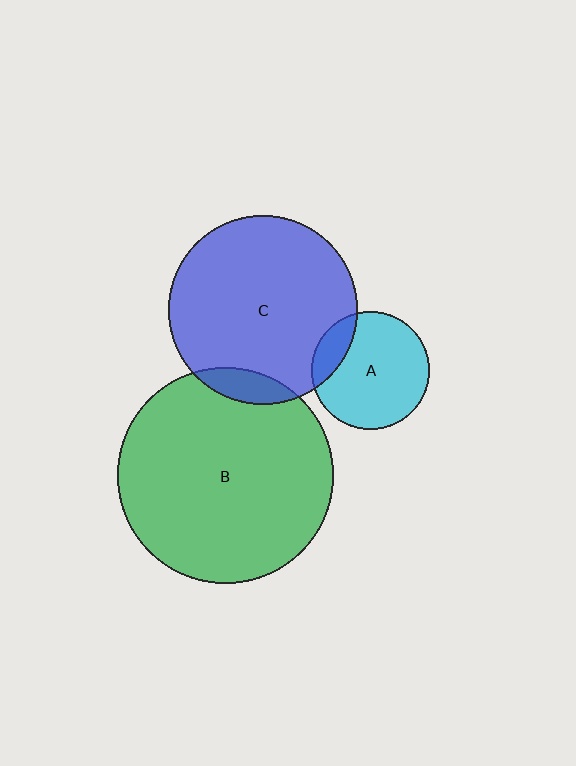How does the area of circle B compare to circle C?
Approximately 1.3 times.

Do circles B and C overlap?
Yes.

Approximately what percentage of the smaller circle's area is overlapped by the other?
Approximately 10%.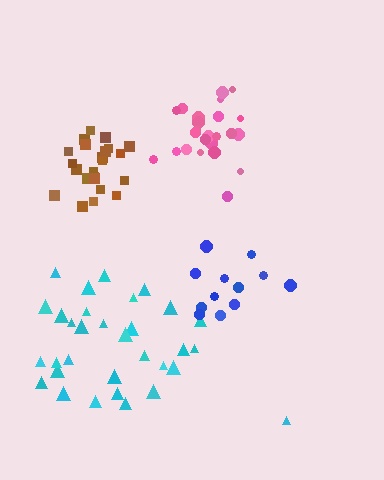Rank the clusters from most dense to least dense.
brown, pink, cyan, blue.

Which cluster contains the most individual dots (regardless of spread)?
Cyan (33).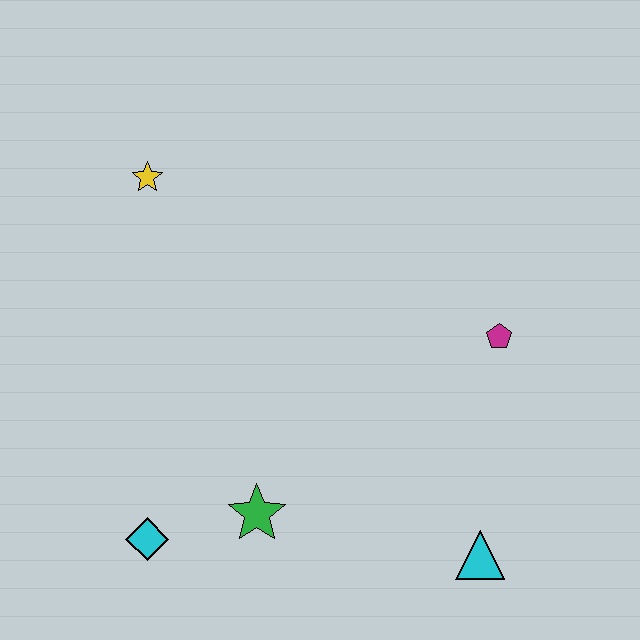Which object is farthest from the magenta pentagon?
The cyan diamond is farthest from the magenta pentagon.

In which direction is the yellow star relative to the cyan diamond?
The yellow star is above the cyan diamond.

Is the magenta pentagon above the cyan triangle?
Yes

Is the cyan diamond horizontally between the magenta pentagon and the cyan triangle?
No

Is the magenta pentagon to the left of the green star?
No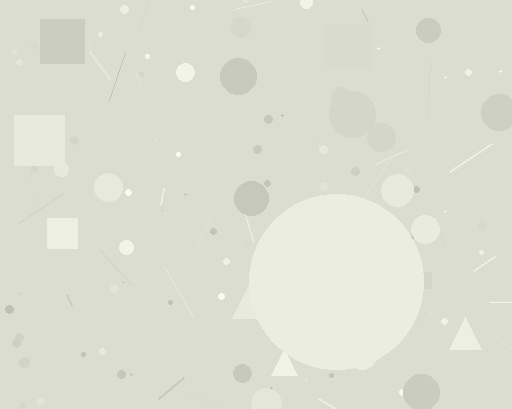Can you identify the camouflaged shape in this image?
The camouflaged shape is a circle.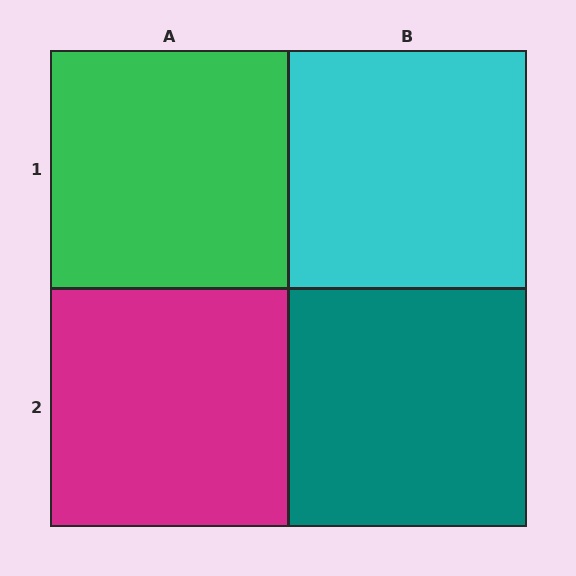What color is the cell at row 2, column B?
Teal.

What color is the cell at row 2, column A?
Magenta.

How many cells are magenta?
1 cell is magenta.